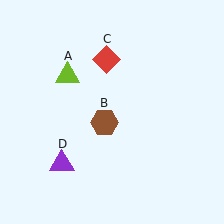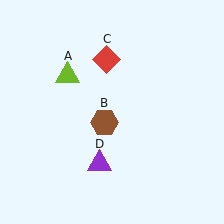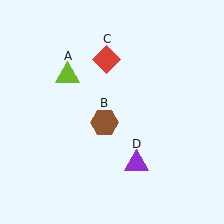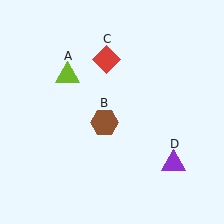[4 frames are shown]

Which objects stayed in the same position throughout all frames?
Lime triangle (object A) and brown hexagon (object B) and red diamond (object C) remained stationary.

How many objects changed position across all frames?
1 object changed position: purple triangle (object D).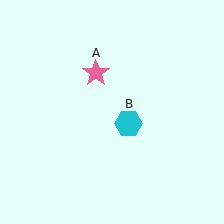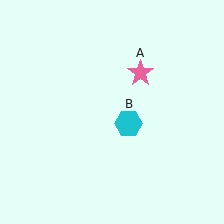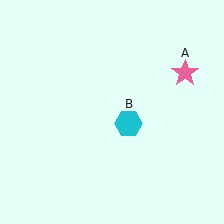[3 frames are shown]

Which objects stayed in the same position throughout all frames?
Cyan hexagon (object B) remained stationary.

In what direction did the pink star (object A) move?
The pink star (object A) moved right.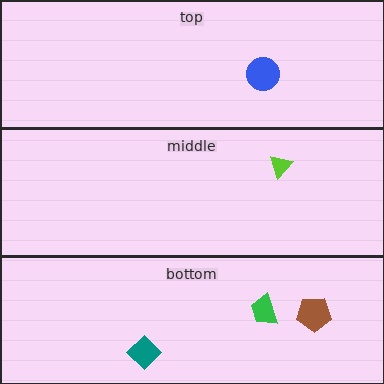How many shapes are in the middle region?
1.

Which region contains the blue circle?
The top region.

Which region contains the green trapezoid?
The bottom region.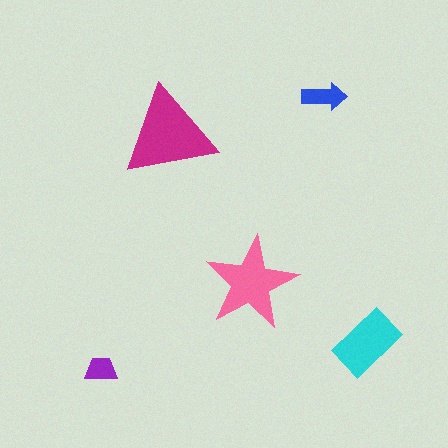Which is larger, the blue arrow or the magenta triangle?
The magenta triangle.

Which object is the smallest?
The purple trapezoid.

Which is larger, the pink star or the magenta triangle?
The magenta triangle.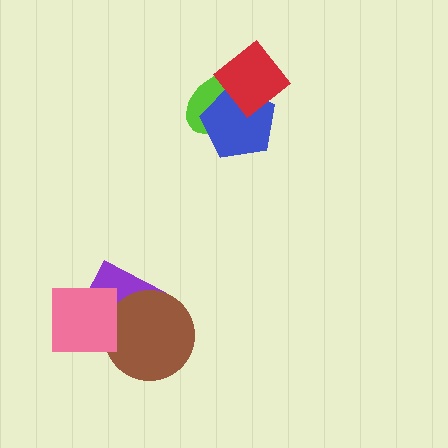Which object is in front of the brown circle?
The pink square is in front of the brown circle.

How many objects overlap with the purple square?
2 objects overlap with the purple square.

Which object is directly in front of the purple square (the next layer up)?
The brown circle is directly in front of the purple square.